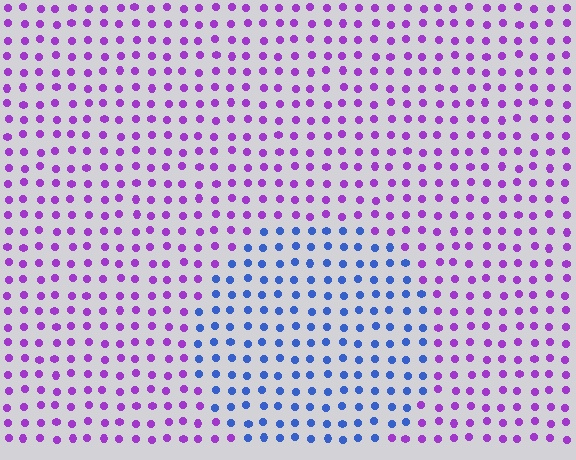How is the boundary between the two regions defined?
The boundary is defined purely by a slight shift in hue (about 60 degrees). Spacing, size, and orientation are identical on both sides.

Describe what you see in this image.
The image is filled with small purple elements in a uniform arrangement. A circle-shaped region is visible where the elements are tinted to a slightly different hue, forming a subtle color boundary.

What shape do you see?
I see a circle.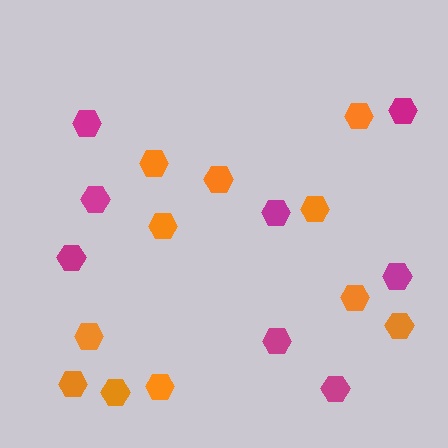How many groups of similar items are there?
There are 2 groups: one group of magenta hexagons (8) and one group of orange hexagons (11).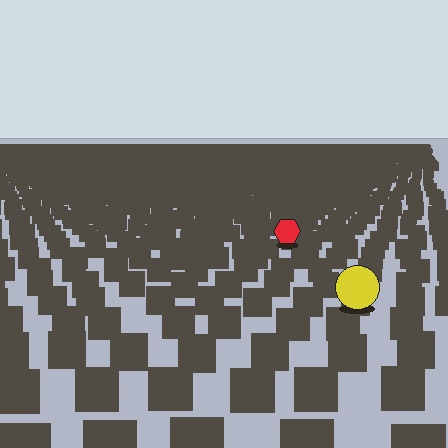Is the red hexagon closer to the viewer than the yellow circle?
No. The yellow circle is closer — you can tell from the texture gradient: the ground texture is coarser near it.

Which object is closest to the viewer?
The yellow circle is closest. The texture marks near it are larger and more spread out.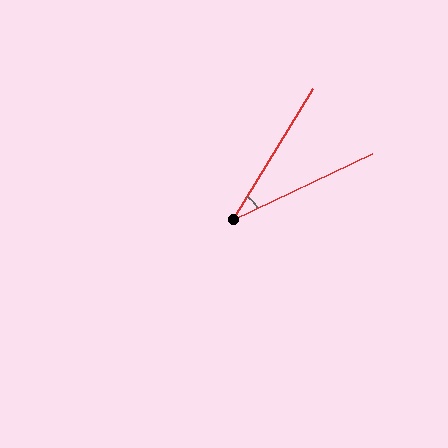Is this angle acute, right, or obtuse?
It is acute.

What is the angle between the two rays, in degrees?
Approximately 33 degrees.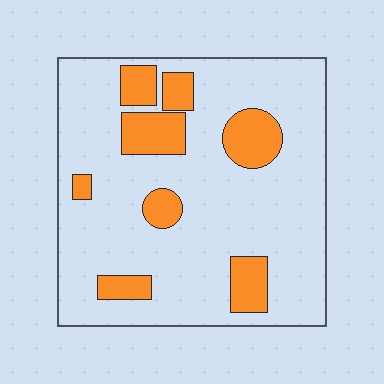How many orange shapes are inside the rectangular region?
8.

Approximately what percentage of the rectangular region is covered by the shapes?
Approximately 20%.